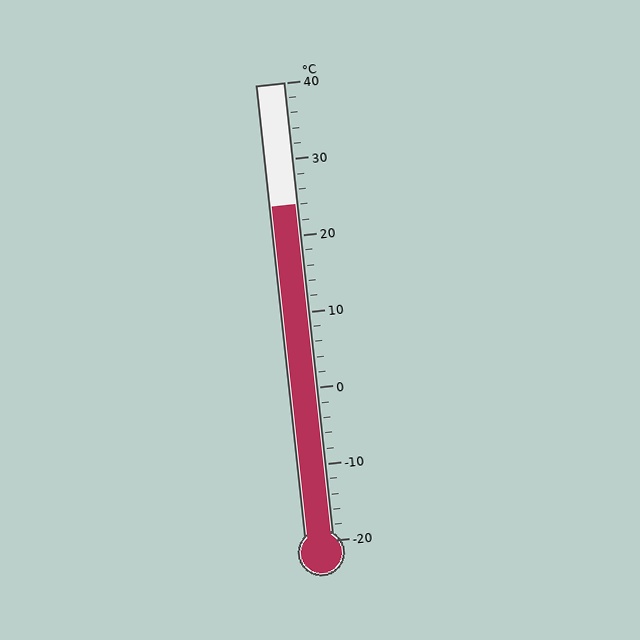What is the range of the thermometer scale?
The thermometer scale ranges from -20°C to 40°C.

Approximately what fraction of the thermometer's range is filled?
The thermometer is filled to approximately 75% of its range.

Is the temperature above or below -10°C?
The temperature is above -10°C.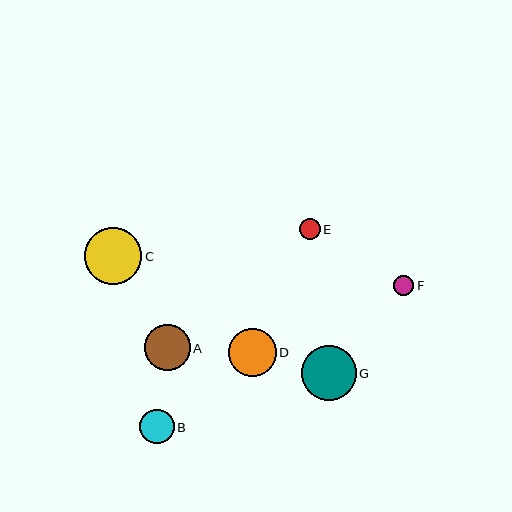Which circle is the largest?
Circle C is the largest with a size of approximately 57 pixels.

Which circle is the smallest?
Circle F is the smallest with a size of approximately 20 pixels.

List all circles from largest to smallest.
From largest to smallest: C, G, D, A, B, E, F.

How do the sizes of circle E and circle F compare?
Circle E and circle F are approximately the same size.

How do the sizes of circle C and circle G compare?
Circle C and circle G are approximately the same size.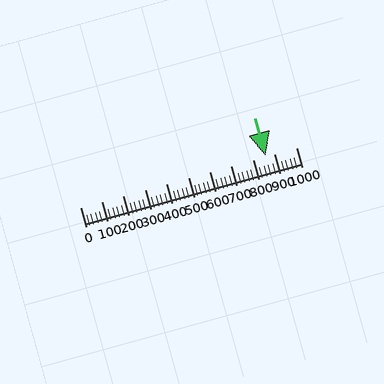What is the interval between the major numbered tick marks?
The major tick marks are spaced 100 units apart.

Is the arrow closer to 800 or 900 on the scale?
The arrow is closer to 900.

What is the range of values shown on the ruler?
The ruler shows values from 0 to 1000.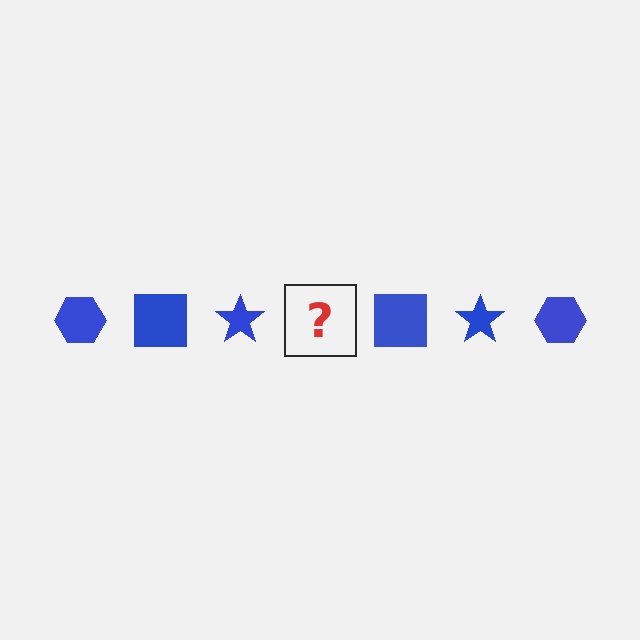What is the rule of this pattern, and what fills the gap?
The rule is that the pattern cycles through hexagon, square, star shapes in blue. The gap should be filled with a blue hexagon.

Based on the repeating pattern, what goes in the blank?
The blank should be a blue hexagon.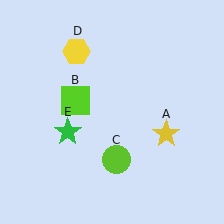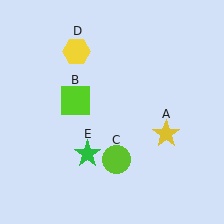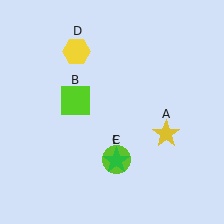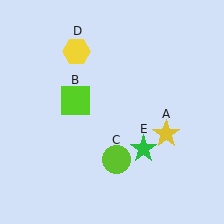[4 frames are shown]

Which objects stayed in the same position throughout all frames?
Yellow star (object A) and lime square (object B) and lime circle (object C) and yellow hexagon (object D) remained stationary.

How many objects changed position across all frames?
1 object changed position: green star (object E).